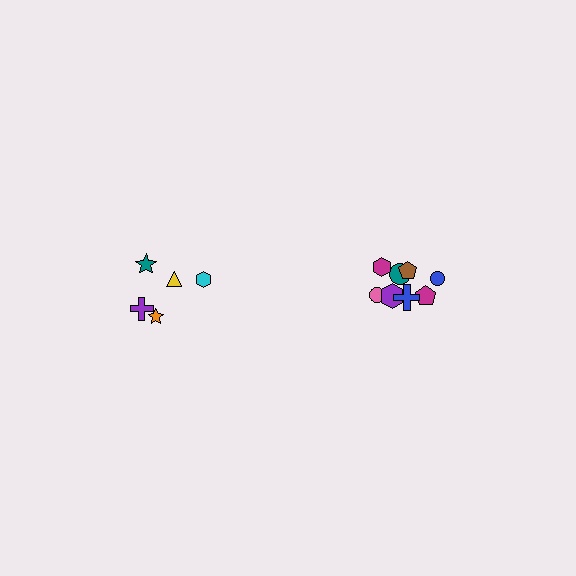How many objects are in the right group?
There are 8 objects.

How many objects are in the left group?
There are 5 objects.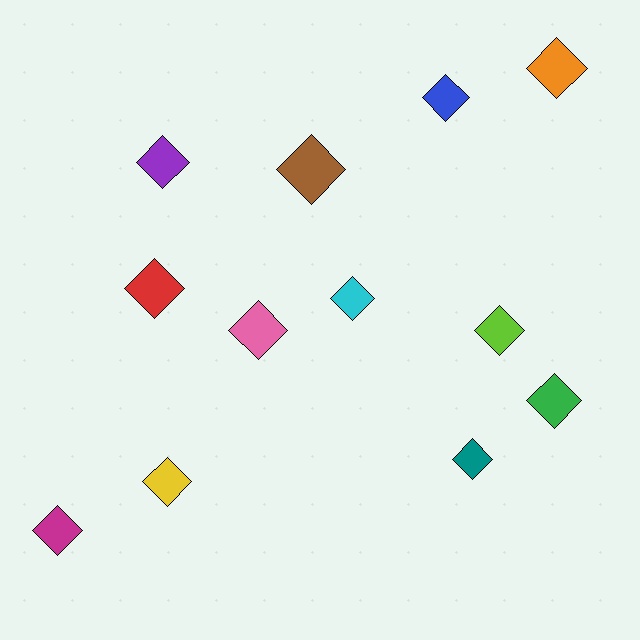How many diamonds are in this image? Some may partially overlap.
There are 12 diamonds.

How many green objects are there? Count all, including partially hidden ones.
There is 1 green object.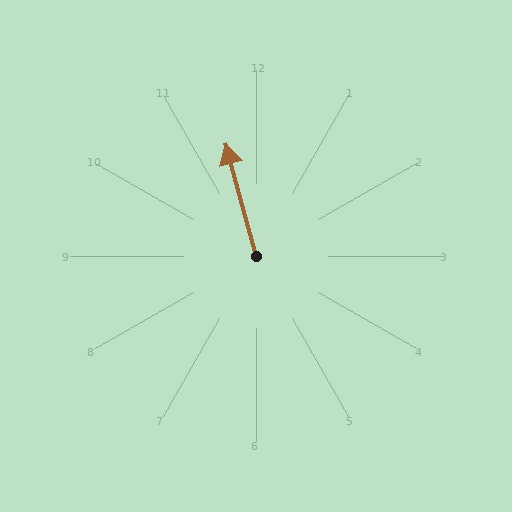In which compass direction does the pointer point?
North.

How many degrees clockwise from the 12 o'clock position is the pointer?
Approximately 345 degrees.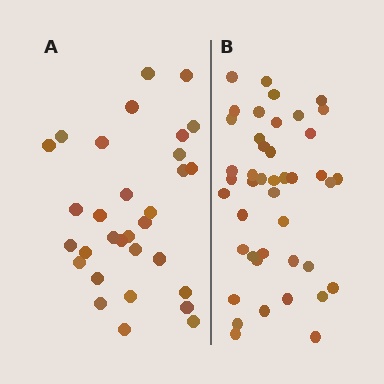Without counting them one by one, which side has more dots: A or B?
Region B (the right region) has more dots.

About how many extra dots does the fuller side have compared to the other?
Region B has roughly 12 or so more dots than region A.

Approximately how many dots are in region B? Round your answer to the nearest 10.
About 40 dots. (The exact count is 43, which rounds to 40.)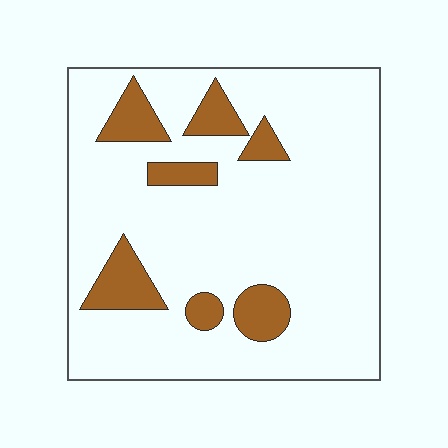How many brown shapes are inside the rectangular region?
7.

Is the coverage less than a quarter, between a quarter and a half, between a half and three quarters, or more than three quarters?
Less than a quarter.